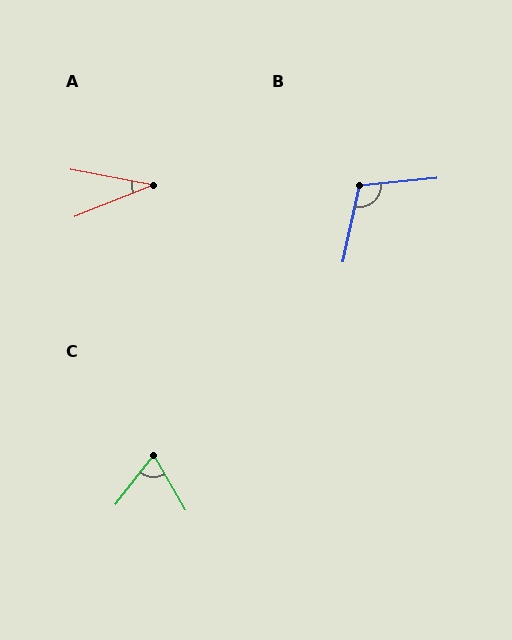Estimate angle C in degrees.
Approximately 68 degrees.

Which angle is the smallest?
A, at approximately 32 degrees.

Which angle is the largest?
B, at approximately 107 degrees.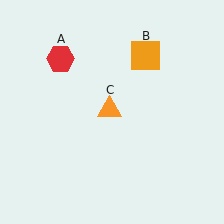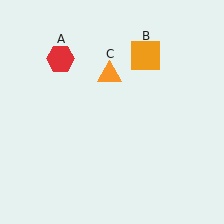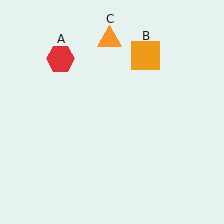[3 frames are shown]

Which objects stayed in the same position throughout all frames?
Red hexagon (object A) and orange square (object B) remained stationary.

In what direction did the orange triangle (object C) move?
The orange triangle (object C) moved up.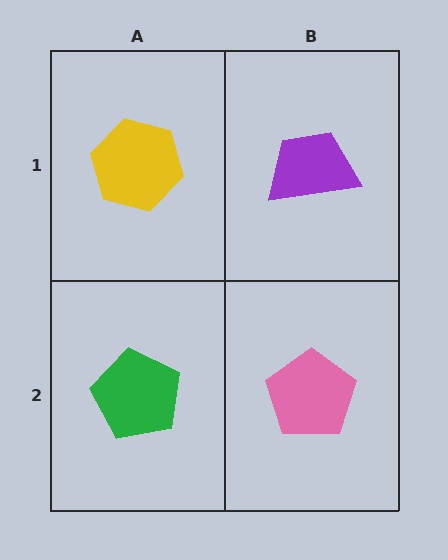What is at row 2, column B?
A pink pentagon.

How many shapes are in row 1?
2 shapes.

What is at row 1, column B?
A purple trapezoid.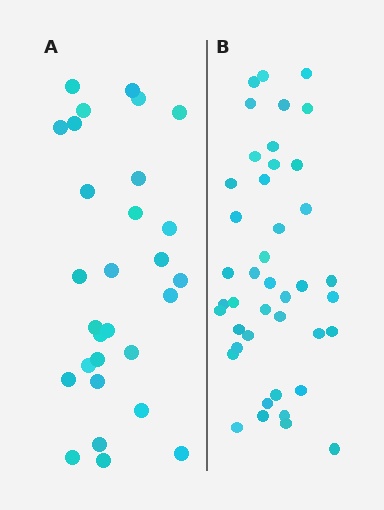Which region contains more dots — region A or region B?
Region B (the right region) has more dots.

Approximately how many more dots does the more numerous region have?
Region B has approximately 15 more dots than region A.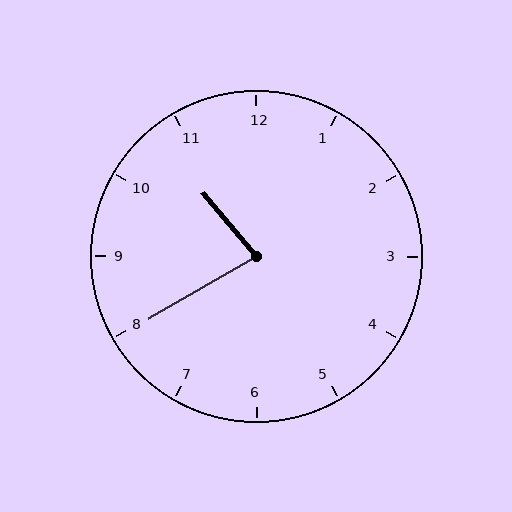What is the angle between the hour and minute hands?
Approximately 80 degrees.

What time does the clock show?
10:40.